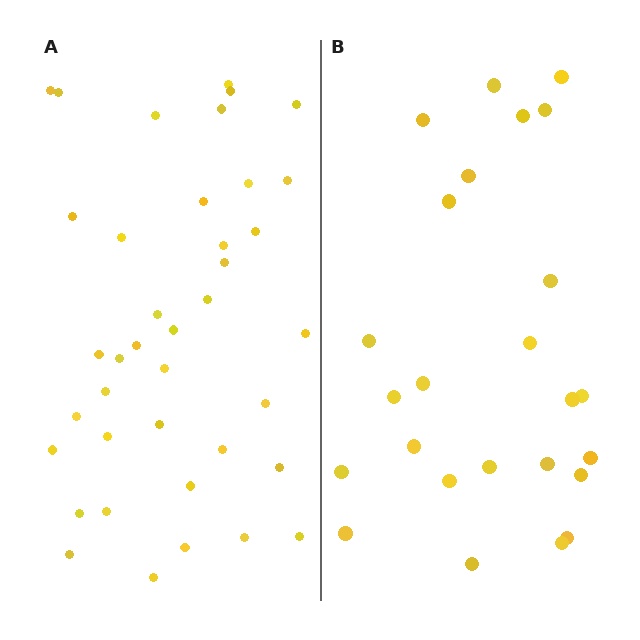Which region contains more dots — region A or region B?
Region A (the left region) has more dots.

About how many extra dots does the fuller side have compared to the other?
Region A has approximately 15 more dots than region B.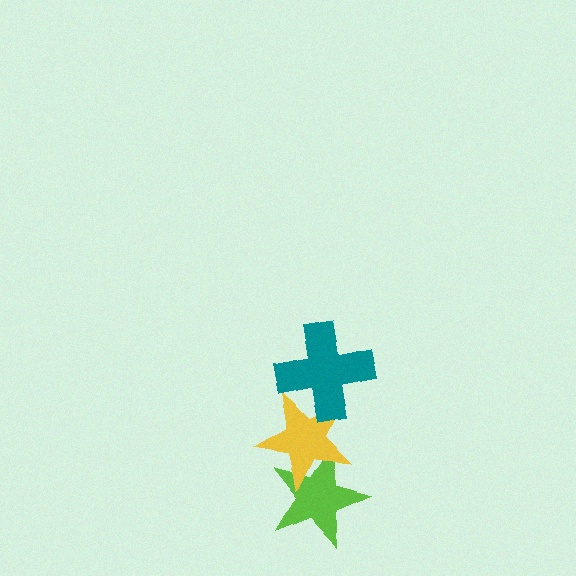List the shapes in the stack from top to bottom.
From top to bottom: the teal cross, the yellow star, the lime star.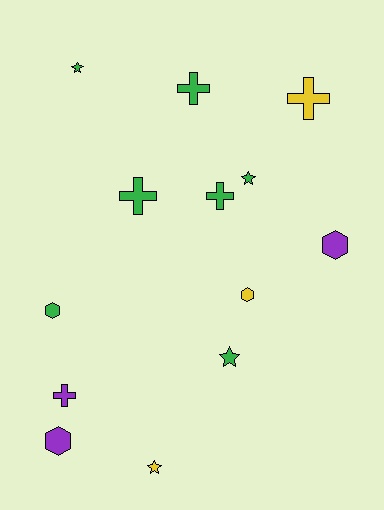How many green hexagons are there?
There is 1 green hexagon.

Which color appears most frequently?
Green, with 7 objects.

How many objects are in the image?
There are 13 objects.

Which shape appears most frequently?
Cross, with 5 objects.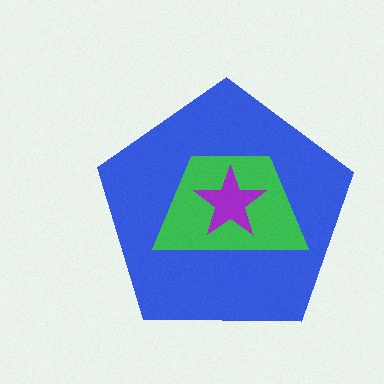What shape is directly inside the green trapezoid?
The purple star.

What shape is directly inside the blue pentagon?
The green trapezoid.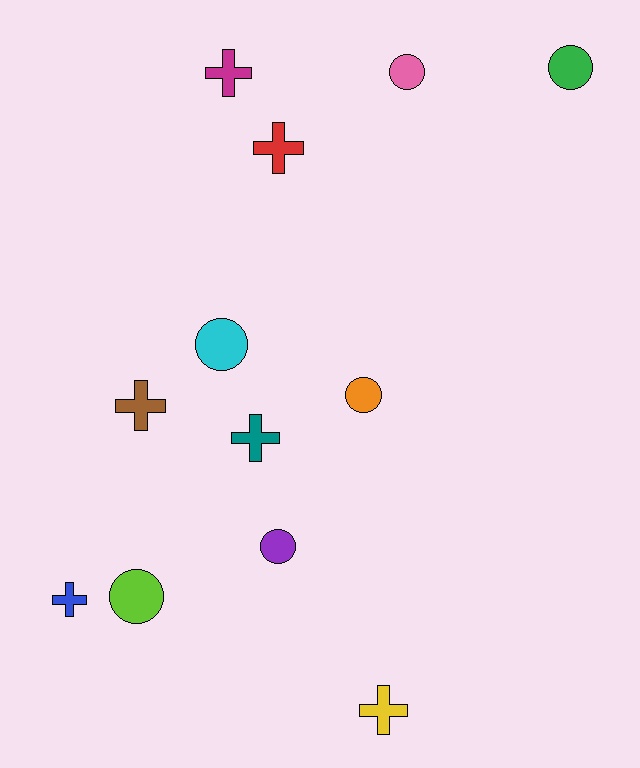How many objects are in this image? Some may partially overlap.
There are 12 objects.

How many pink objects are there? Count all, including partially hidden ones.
There is 1 pink object.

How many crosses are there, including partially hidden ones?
There are 6 crosses.